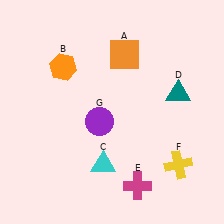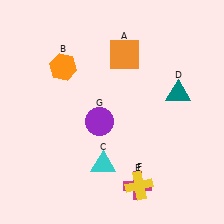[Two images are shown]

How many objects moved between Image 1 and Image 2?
1 object moved between the two images.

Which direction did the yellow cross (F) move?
The yellow cross (F) moved left.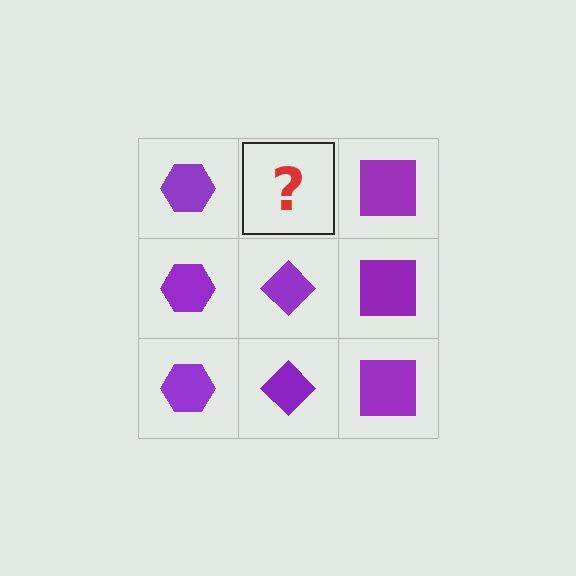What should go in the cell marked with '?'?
The missing cell should contain a purple diamond.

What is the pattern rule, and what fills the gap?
The rule is that each column has a consistent shape. The gap should be filled with a purple diamond.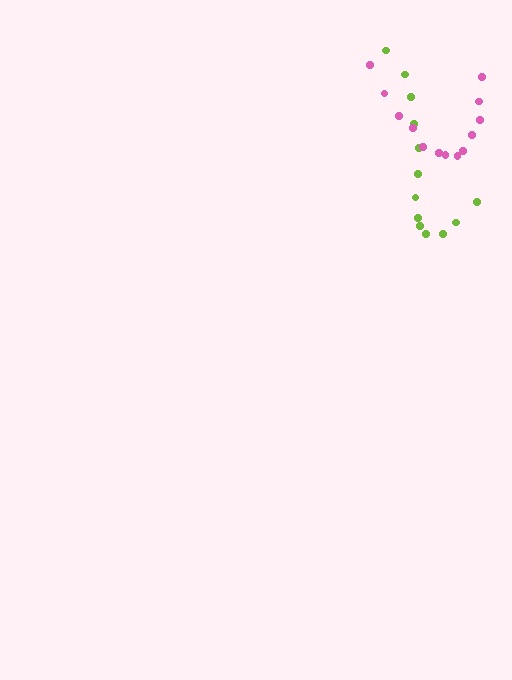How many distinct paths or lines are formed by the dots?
There are 2 distinct paths.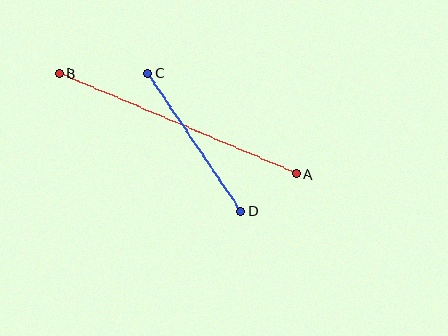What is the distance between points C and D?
The distance is approximately 166 pixels.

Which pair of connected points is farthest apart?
Points A and B are farthest apart.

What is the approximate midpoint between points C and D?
The midpoint is at approximately (194, 142) pixels.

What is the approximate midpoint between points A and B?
The midpoint is at approximately (178, 124) pixels.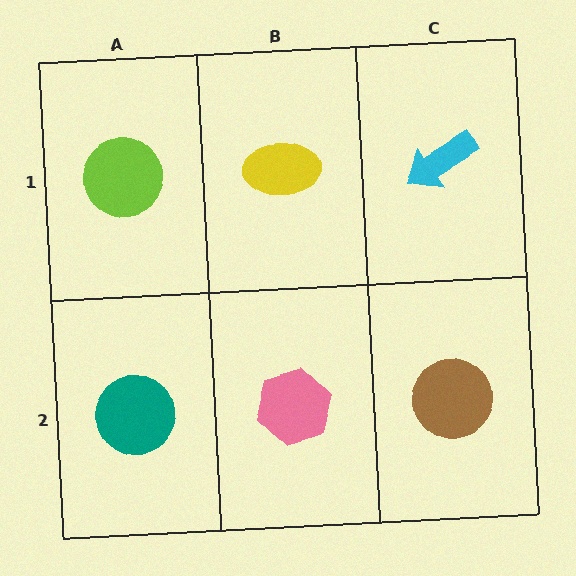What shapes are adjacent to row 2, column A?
A lime circle (row 1, column A), a pink hexagon (row 2, column B).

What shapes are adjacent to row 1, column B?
A pink hexagon (row 2, column B), a lime circle (row 1, column A), a cyan arrow (row 1, column C).